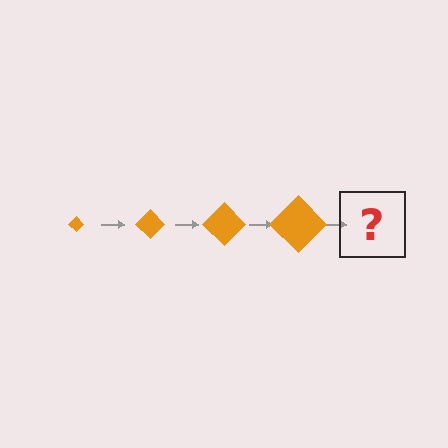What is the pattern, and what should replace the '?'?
The pattern is that the diamond gets progressively larger each step. The '?' should be an orange diamond, larger than the previous one.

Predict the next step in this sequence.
The next step is an orange diamond, larger than the previous one.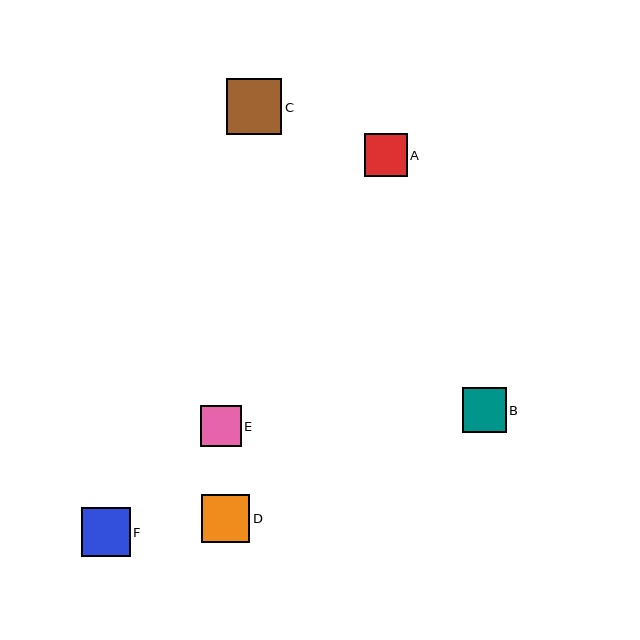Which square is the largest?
Square C is the largest with a size of approximately 55 pixels.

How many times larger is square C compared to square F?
Square C is approximately 1.1 times the size of square F.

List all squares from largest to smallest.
From largest to smallest: C, F, D, B, A, E.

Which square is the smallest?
Square E is the smallest with a size of approximately 40 pixels.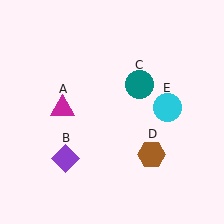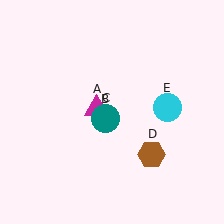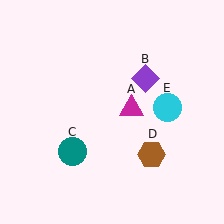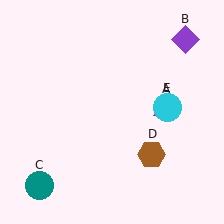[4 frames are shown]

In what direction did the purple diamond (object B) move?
The purple diamond (object B) moved up and to the right.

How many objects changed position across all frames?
3 objects changed position: magenta triangle (object A), purple diamond (object B), teal circle (object C).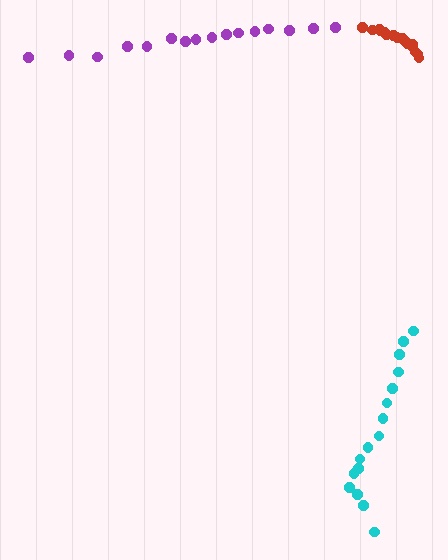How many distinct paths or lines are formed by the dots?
There are 3 distinct paths.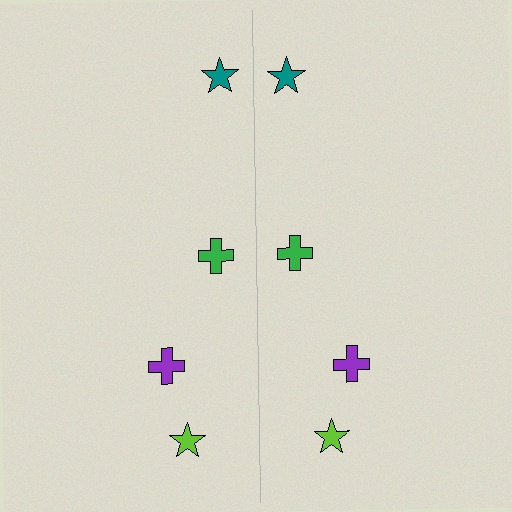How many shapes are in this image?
There are 8 shapes in this image.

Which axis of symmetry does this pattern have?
The pattern has a vertical axis of symmetry running through the center of the image.